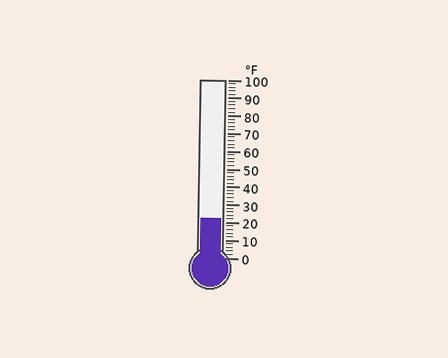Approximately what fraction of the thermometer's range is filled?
The thermometer is filled to approximately 20% of its range.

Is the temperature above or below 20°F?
The temperature is above 20°F.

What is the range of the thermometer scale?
The thermometer scale ranges from 0°F to 100°F.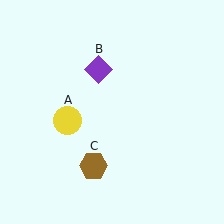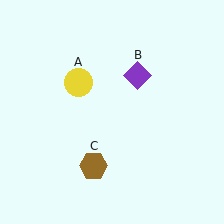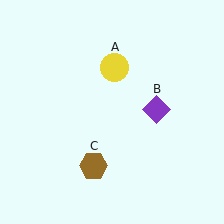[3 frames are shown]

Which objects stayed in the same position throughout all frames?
Brown hexagon (object C) remained stationary.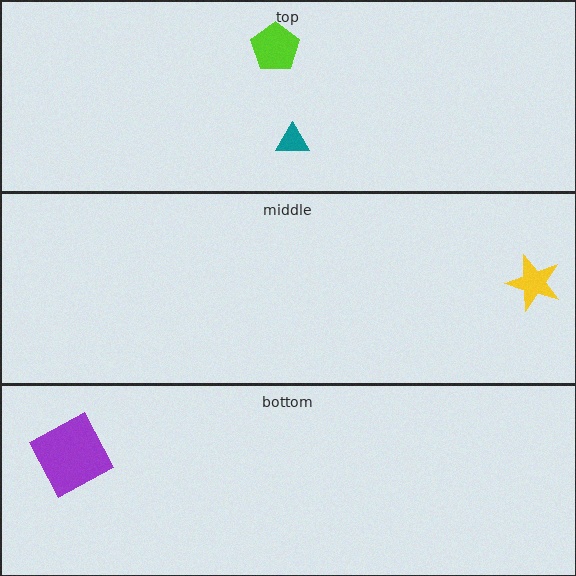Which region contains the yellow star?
The middle region.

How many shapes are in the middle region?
1.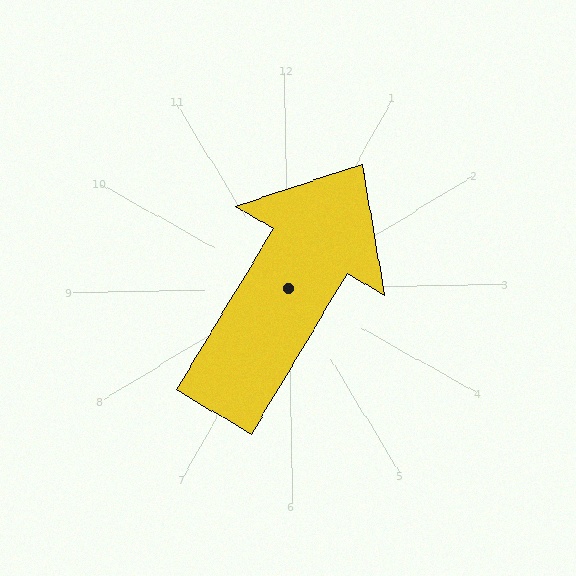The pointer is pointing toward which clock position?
Roughly 1 o'clock.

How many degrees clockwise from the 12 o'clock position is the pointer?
Approximately 32 degrees.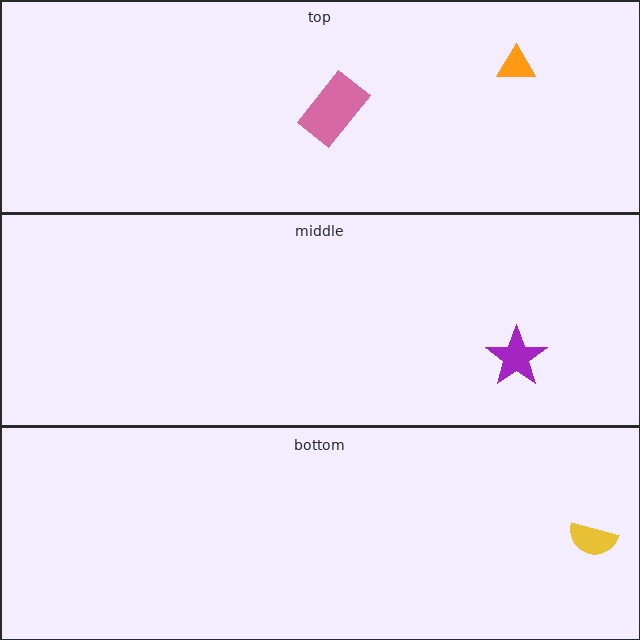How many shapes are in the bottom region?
1.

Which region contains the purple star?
The middle region.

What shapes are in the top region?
The orange triangle, the pink rectangle.